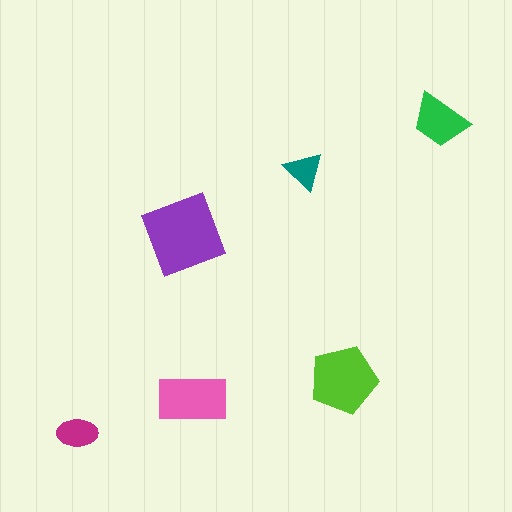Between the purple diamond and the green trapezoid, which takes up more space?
The purple diamond.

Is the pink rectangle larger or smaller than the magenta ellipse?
Larger.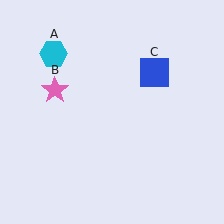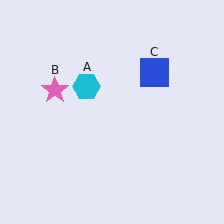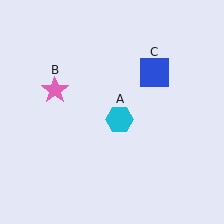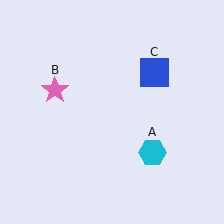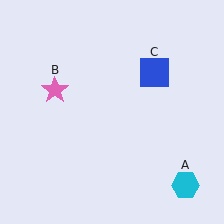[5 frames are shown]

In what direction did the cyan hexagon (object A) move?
The cyan hexagon (object A) moved down and to the right.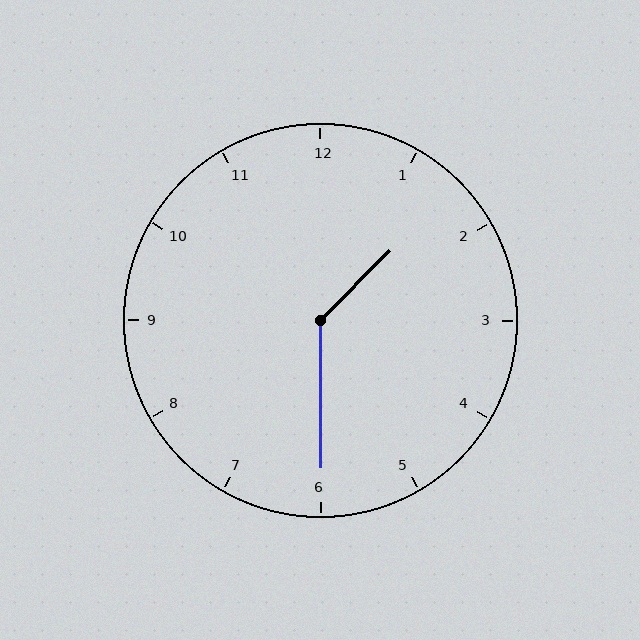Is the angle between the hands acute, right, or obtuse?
It is obtuse.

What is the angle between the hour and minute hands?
Approximately 135 degrees.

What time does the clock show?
1:30.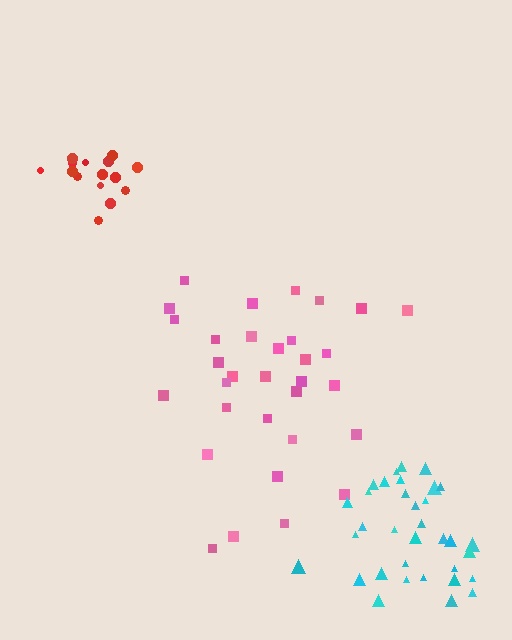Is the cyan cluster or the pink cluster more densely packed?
Cyan.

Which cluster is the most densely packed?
Red.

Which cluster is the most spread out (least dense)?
Pink.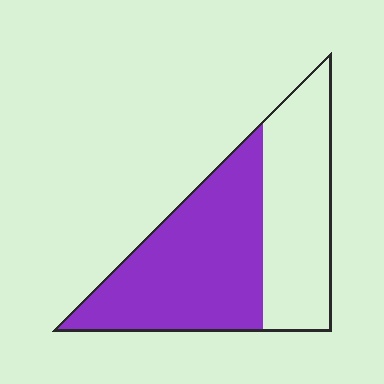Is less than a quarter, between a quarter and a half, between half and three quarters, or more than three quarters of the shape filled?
Between half and three quarters.